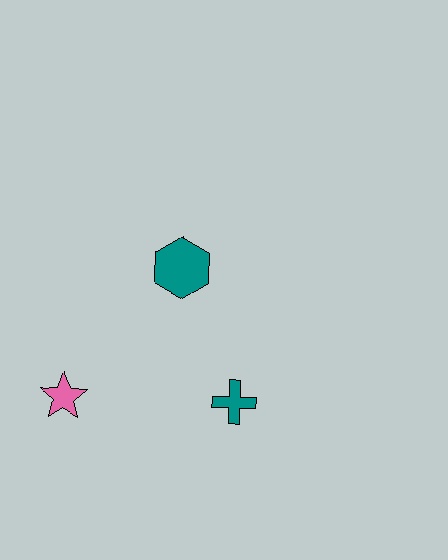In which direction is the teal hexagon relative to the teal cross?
The teal hexagon is above the teal cross.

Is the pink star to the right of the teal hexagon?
No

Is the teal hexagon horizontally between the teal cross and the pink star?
Yes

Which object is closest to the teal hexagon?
The teal cross is closest to the teal hexagon.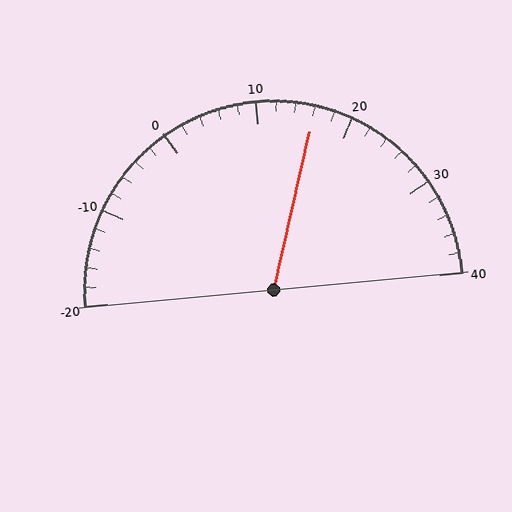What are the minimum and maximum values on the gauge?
The gauge ranges from -20 to 40.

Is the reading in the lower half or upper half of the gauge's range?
The reading is in the upper half of the range (-20 to 40).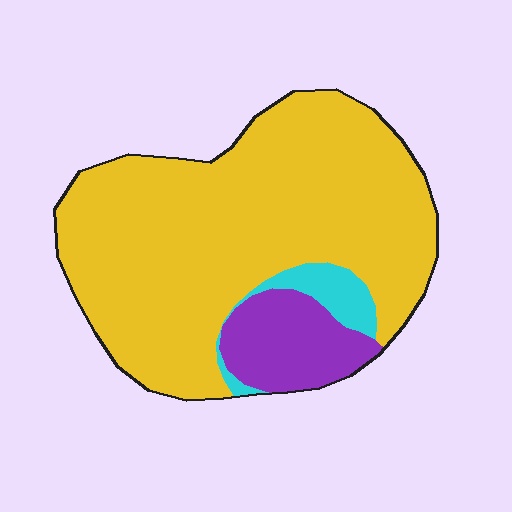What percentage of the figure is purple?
Purple covers about 15% of the figure.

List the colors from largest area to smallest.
From largest to smallest: yellow, purple, cyan.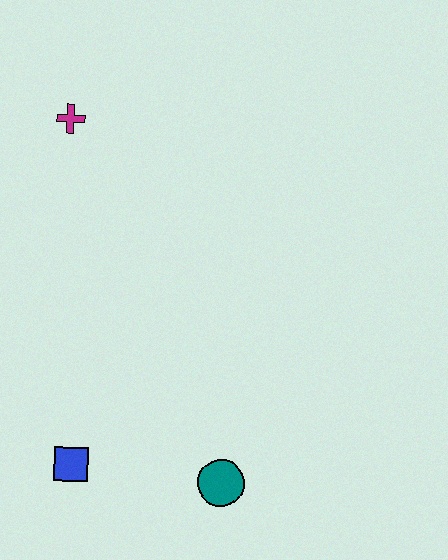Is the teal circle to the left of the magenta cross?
No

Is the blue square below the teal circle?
No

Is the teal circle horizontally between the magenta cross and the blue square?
No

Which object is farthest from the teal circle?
The magenta cross is farthest from the teal circle.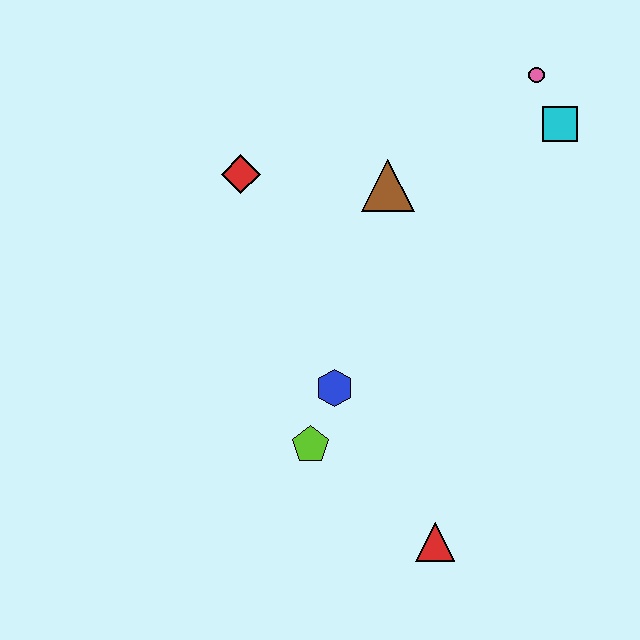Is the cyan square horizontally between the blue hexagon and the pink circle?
No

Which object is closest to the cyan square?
The pink circle is closest to the cyan square.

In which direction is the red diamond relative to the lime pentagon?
The red diamond is above the lime pentagon.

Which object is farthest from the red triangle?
The pink circle is farthest from the red triangle.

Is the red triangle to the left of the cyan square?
Yes